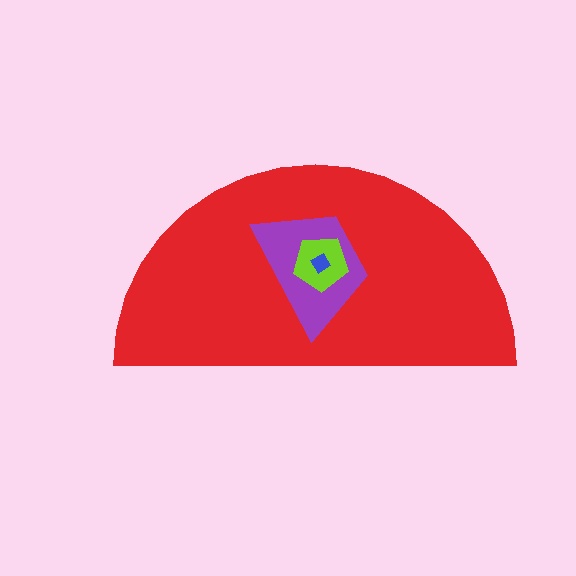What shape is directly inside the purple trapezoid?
The lime pentagon.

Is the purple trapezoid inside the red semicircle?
Yes.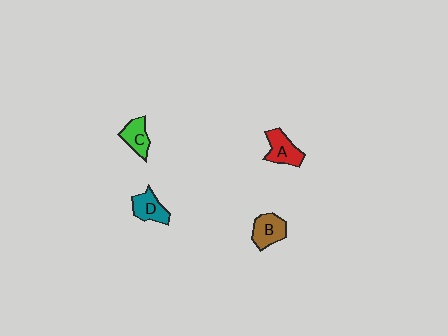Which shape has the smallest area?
Shape C (green).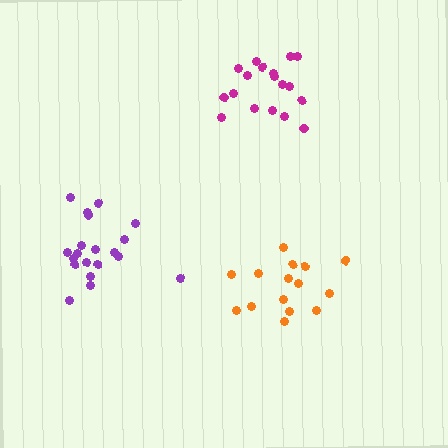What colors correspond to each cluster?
The clusters are colored: magenta, purple, orange.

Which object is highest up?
The magenta cluster is topmost.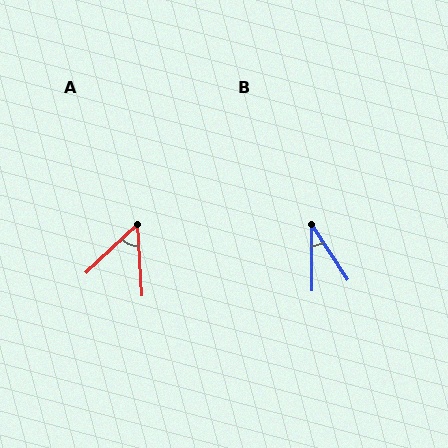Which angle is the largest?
A, at approximately 50 degrees.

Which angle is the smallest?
B, at approximately 33 degrees.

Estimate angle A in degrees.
Approximately 50 degrees.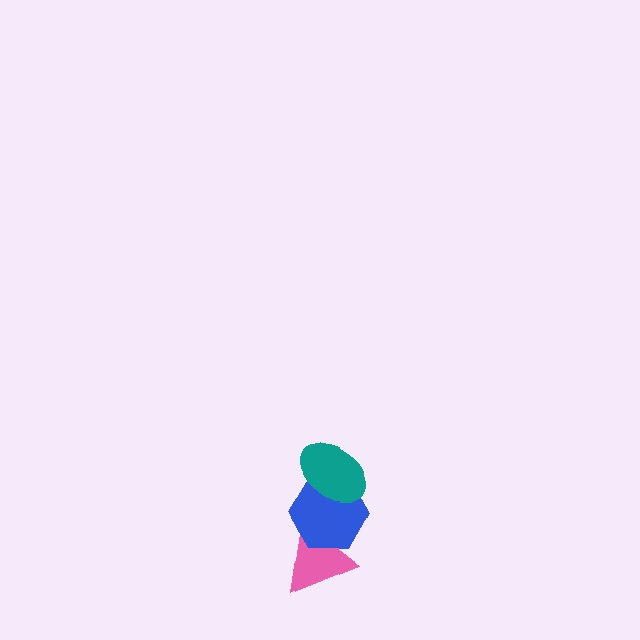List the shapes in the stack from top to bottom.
From top to bottom: the teal ellipse, the blue hexagon, the pink triangle.